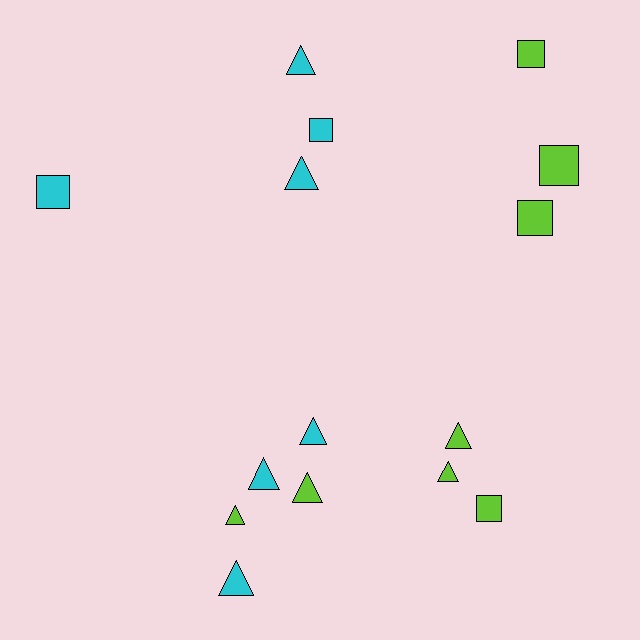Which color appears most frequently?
Lime, with 8 objects.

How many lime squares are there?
There are 4 lime squares.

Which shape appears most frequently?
Triangle, with 9 objects.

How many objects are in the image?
There are 15 objects.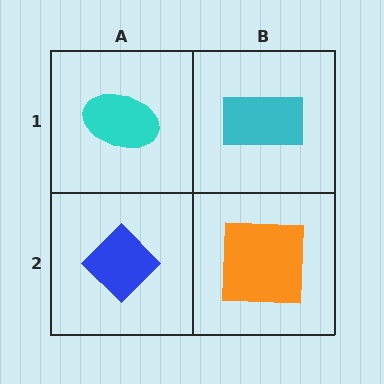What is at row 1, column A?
A cyan ellipse.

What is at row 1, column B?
A cyan rectangle.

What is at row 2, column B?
An orange square.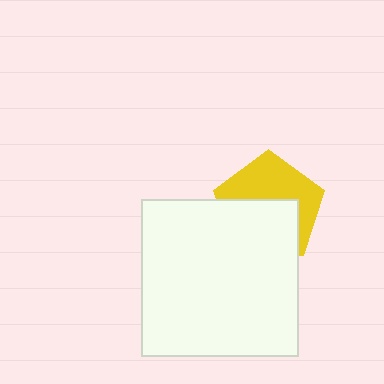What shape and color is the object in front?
The object in front is a white square.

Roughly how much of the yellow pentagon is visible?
About half of it is visible (roughly 49%).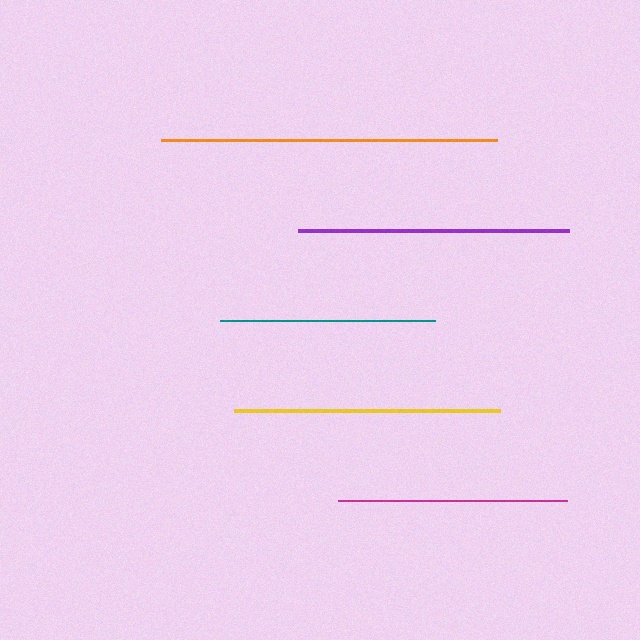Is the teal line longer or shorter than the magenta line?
The magenta line is longer than the teal line.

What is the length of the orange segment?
The orange segment is approximately 337 pixels long.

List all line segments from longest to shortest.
From longest to shortest: orange, purple, yellow, magenta, teal.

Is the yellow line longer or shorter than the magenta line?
The yellow line is longer than the magenta line.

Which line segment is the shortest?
The teal line is the shortest at approximately 215 pixels.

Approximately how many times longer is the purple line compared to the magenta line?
The purple line is approximately 1.2 times the length of the magenta line.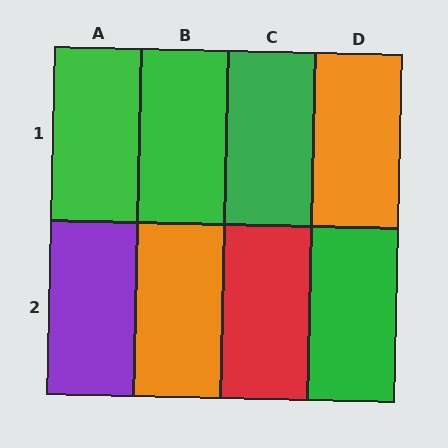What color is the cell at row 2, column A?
Purple.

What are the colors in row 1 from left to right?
Green, green, green, orange.